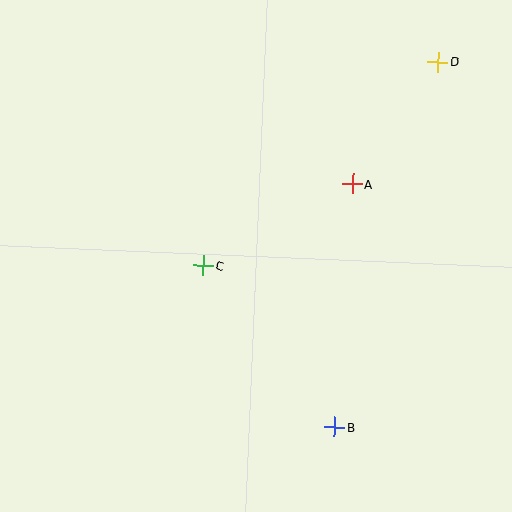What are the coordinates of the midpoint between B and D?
The midpoint between B and D is at (386, 245).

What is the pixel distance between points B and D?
The distance between B and D is 379 pixels.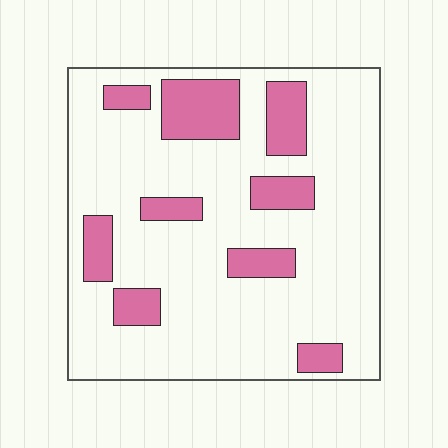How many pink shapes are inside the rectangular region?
9.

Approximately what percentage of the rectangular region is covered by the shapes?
Approximately 20%.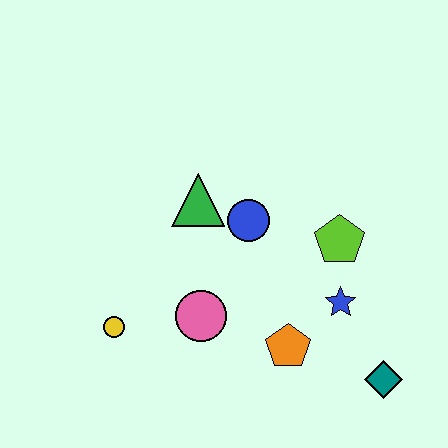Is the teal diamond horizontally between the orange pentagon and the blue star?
No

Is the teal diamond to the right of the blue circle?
Yes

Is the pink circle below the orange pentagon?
No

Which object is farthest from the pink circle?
The teal diamond is farthest from the pink circle.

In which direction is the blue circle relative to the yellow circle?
The blue circle is to the right of the yellow circle.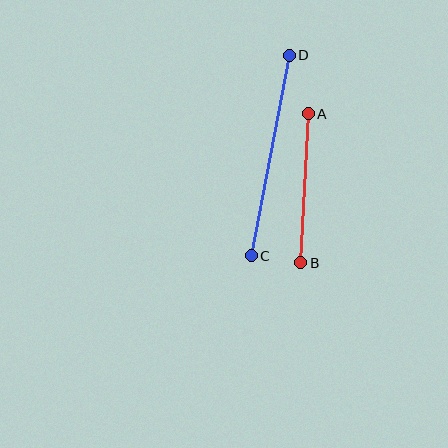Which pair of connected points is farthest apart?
Points C and D are farthest apart.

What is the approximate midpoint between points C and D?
The midpoint is at approximately (270, 156) pixels.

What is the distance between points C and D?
The distance is approximately 204 pixels.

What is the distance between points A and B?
The distance is approximately 149 pixels.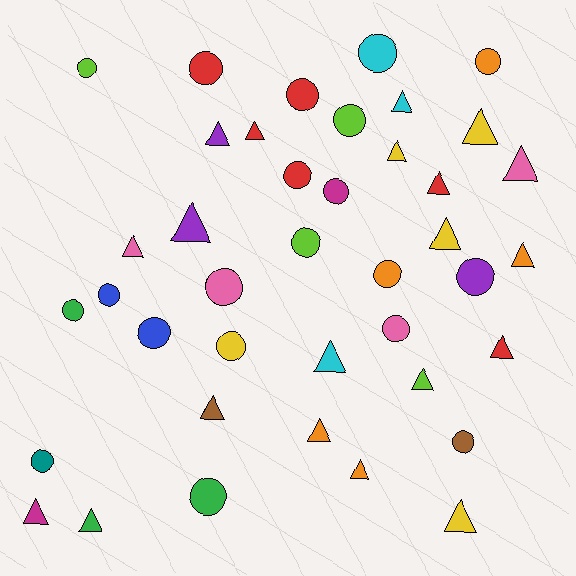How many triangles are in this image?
There are 20 triangles.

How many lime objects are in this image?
There are 4 lime objects.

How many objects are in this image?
There are 40 objects.